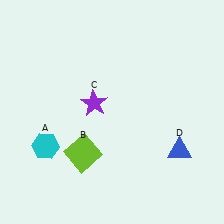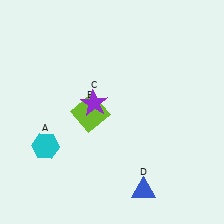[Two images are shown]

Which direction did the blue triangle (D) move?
The blue triangle (D) moved down.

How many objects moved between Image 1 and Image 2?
2 objects moved between the two images.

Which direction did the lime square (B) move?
The lime square (B) moved up.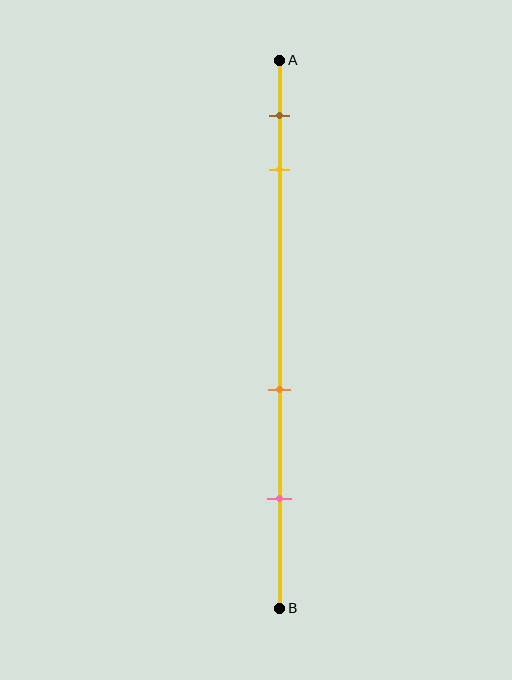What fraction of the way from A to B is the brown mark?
The brown mark is approximately 10% (0.1) of the way from A to B.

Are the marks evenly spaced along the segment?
No, the marks are not evenly spaced.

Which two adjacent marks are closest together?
The brown and yellow marks are the closest adjacent pair.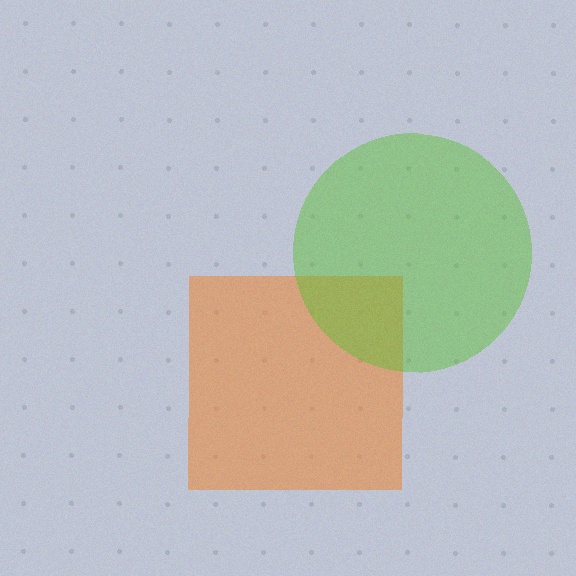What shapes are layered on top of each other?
The layered shapes are: an orange square, a lime circle.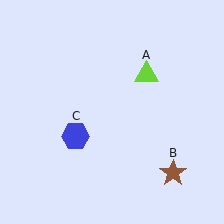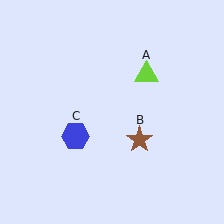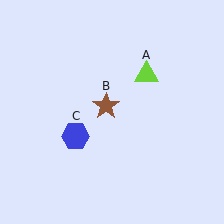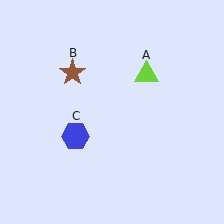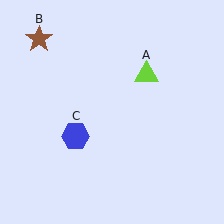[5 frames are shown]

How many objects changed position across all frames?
1 object changed position: brown star (object B).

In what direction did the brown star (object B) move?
The brown star (object B) moved up and to the left.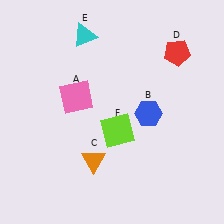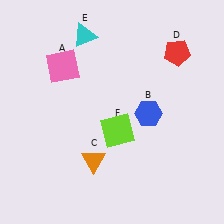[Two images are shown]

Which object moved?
The pink square (A) moved up.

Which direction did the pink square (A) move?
The pink square (A) moved up.